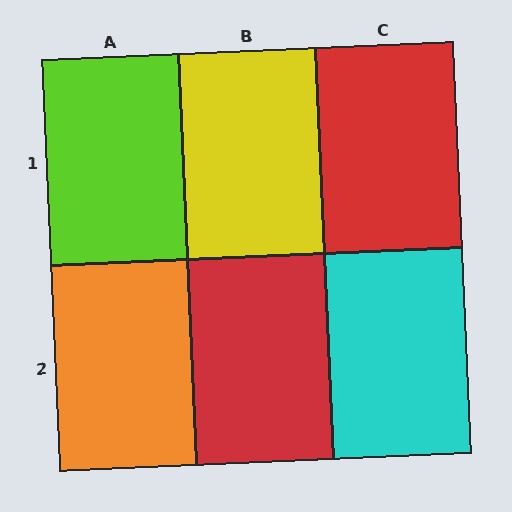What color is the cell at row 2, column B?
Red.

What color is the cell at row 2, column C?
Cyan.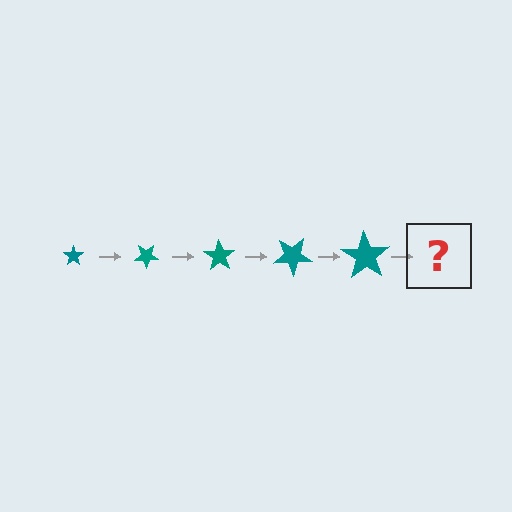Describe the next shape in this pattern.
It should be a star, larger than the previous one and rotated 175 degrees from the start.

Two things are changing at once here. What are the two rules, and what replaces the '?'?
The two rules are that the star grows larger each step and it rotates 35 degrees each step. The '?' should be a star, larger than the previous one and rotated 175 degrees from the start.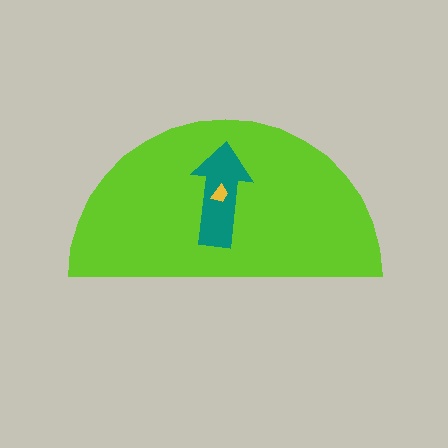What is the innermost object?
The yellow trapezoid.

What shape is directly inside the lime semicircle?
The teal arrow.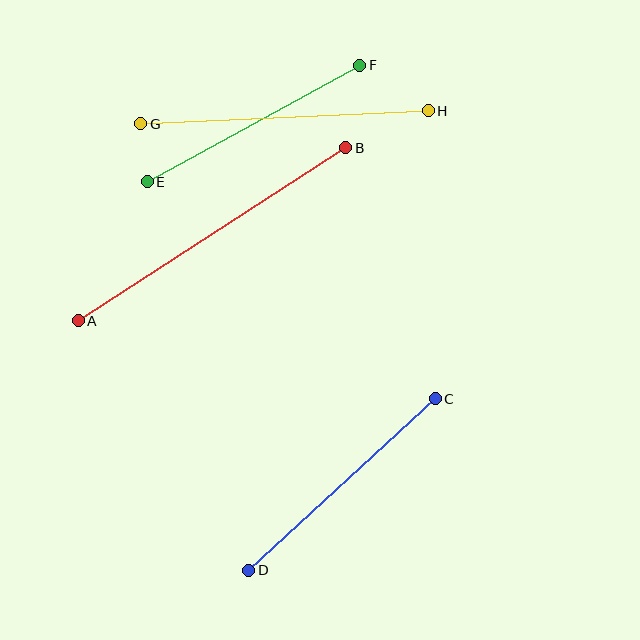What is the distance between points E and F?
The distance is approximately 243 pixels.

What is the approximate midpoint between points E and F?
The midpoint is at approximately (254, 123) pixels.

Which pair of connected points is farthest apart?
Points A and B are farthest apart.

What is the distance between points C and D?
The distance is approximately 253 pixels.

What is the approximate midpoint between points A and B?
The midpoint is at approximately (212, 234) pixels.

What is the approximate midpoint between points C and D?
The midpoint is at approximately (342, 485) pixels.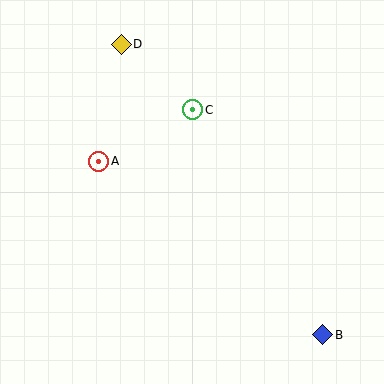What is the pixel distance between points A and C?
The distance between A and C is 107 pixels.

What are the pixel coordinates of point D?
Point D is at (121, 44).